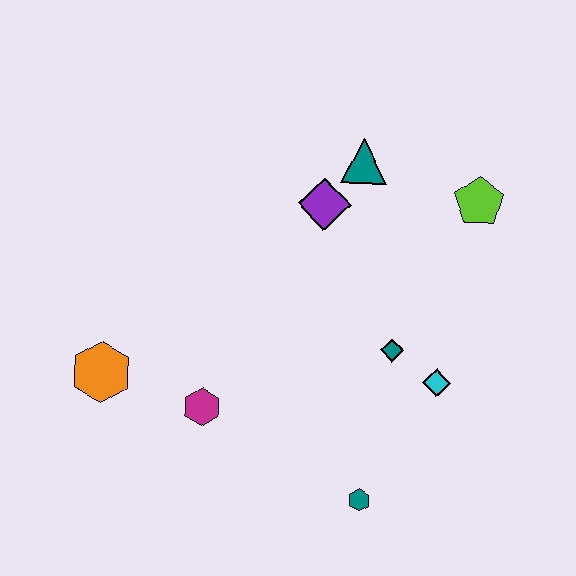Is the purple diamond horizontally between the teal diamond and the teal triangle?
No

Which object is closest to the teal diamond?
The cyan diamond is closest to the teal diamond.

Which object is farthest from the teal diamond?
The orange hexagon is farthest from the teal diamond.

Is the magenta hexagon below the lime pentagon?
Yes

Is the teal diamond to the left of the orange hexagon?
No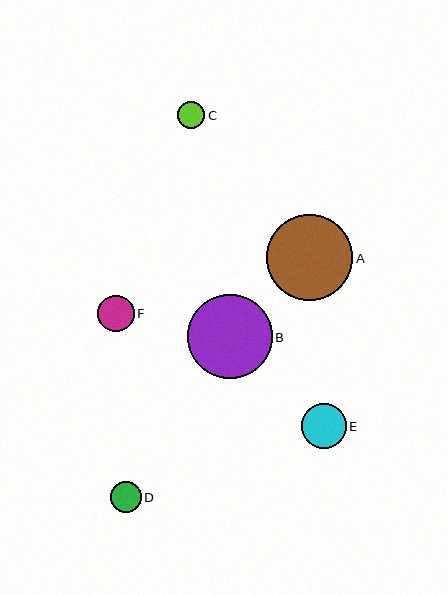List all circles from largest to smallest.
From largest to smallest: A, B, E, F, D, C.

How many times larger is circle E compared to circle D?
Circle E is approximately 1.5 times the size of circle D.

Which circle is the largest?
Circle A is the largest with a size of approximately 87 pixels.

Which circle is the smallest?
Circle C is the smallest with a size of approximately 27 pixels.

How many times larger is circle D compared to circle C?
Circle D is approximately 1.1 times the size of circle C.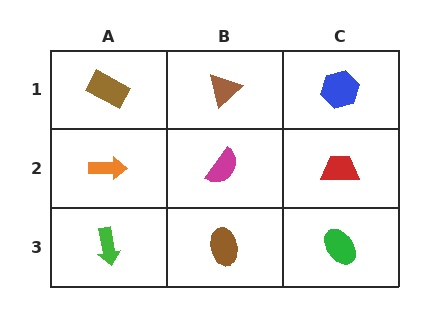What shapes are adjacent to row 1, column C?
A red trapezoid (row 2, column C), a brown triangle (row 1, column B).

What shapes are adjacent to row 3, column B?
A magenta semicircle (row 2, column B), a green arrow (row 3, column A), a green ellipse (row 3, column C).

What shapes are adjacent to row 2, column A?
A brown rectangle (row 1, column A), a green arrow (row 3, column A), a magenta semicircle (row 2, column B).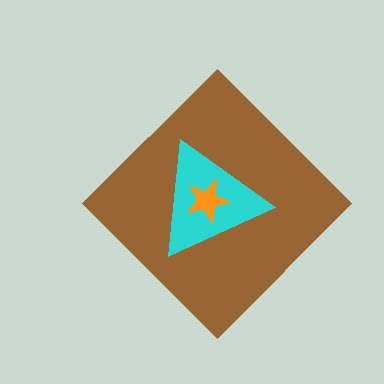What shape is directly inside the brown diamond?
The cyan triangle.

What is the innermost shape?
The orange star.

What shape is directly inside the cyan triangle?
The orange star.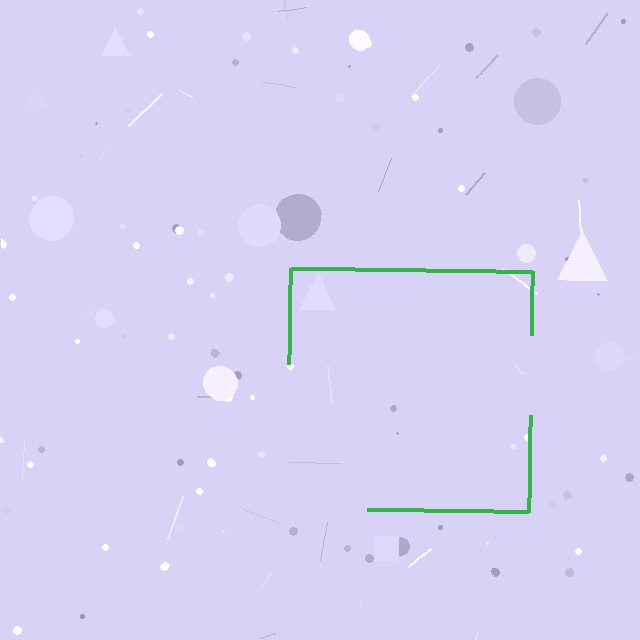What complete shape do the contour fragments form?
The contour fragments form a square.